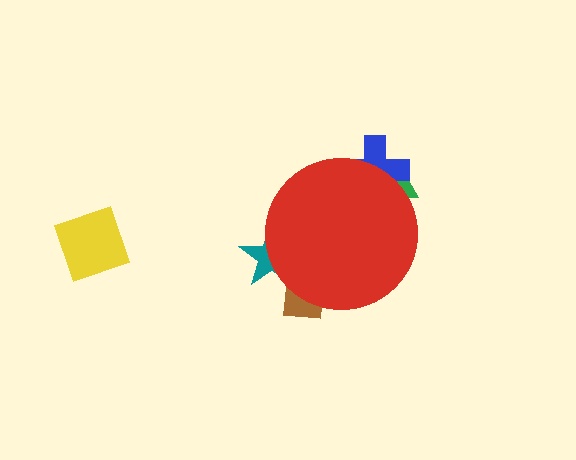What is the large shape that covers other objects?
A red circle.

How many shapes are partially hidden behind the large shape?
4 shapes are partially hidden.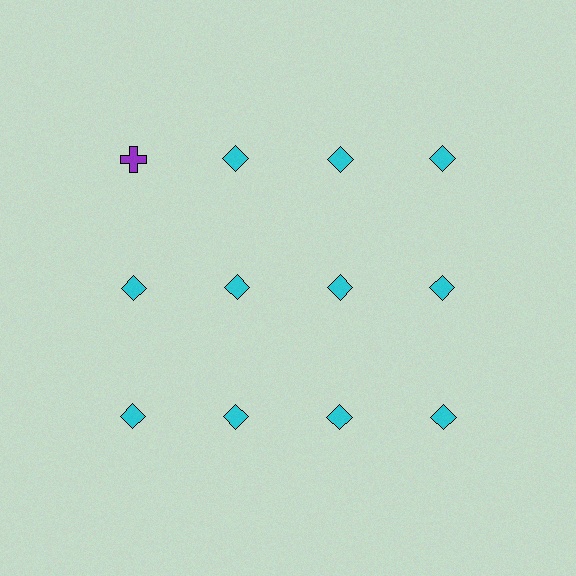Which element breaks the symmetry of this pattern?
The purple cross in the top row, leftmost column breaks the symmetry. All other shapes are cyan diamonds.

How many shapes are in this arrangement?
There are 12 shapes arranged in a grid pattern.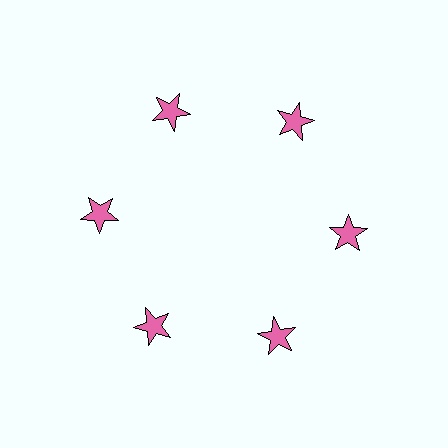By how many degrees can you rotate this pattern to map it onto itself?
The pattern maps onto itself every 60 degrees of rotation.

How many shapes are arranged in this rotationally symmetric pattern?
There are 6 shapes, arranged in 6 groups of 1.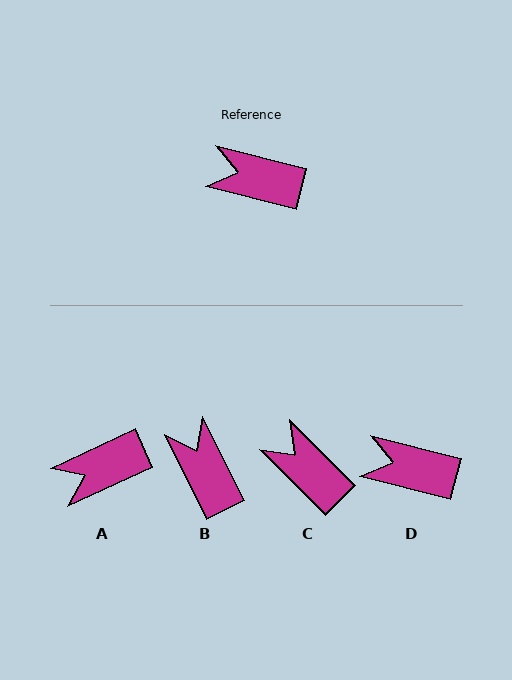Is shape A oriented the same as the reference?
No, it is off by about 39 degrees.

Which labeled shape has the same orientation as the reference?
D.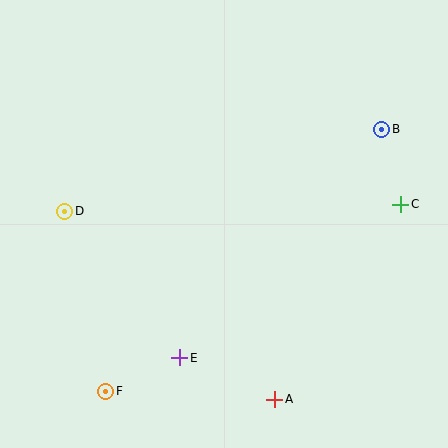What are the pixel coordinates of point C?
Point C is at (401, 204).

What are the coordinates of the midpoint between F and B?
The midpoint between F and B is at (244, 260).